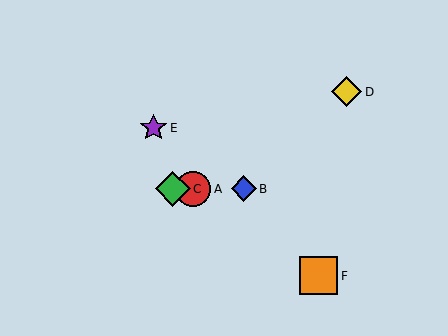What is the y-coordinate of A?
Object A is at y≈189.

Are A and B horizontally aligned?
Yes, both are at y≈189.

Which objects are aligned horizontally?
Objects A, B, C are aligned horizontally.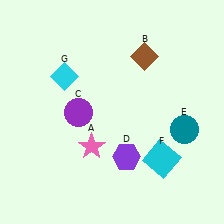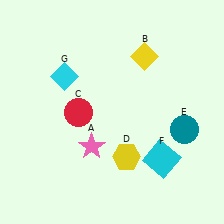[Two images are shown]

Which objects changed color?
B changed from brown to yellow. C changed from purple to red. D changed from purple to yellow.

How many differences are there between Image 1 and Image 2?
There are 3 differences between the two images.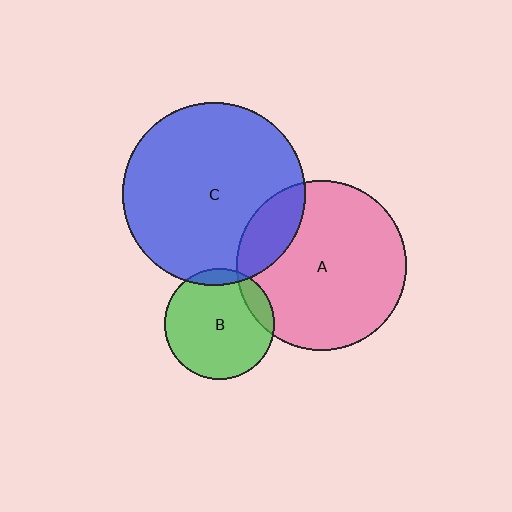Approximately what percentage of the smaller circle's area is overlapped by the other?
Approximately 10%.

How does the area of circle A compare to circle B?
Approximately 2.4 times.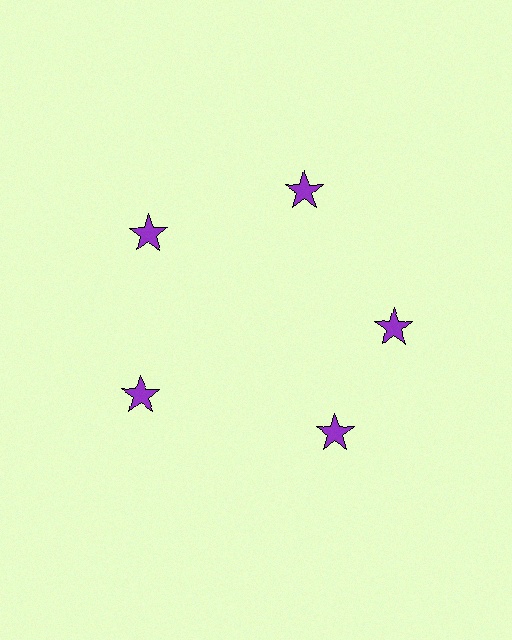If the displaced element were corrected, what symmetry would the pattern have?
It would have 5-fold rotational symmetry — the pattern would map onto itself every 72 degrees.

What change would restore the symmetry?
The symmetry would be restored by rotating it back into even spacing with its neighbors so that all 5 stars sit at equal angles and equal distance from the center.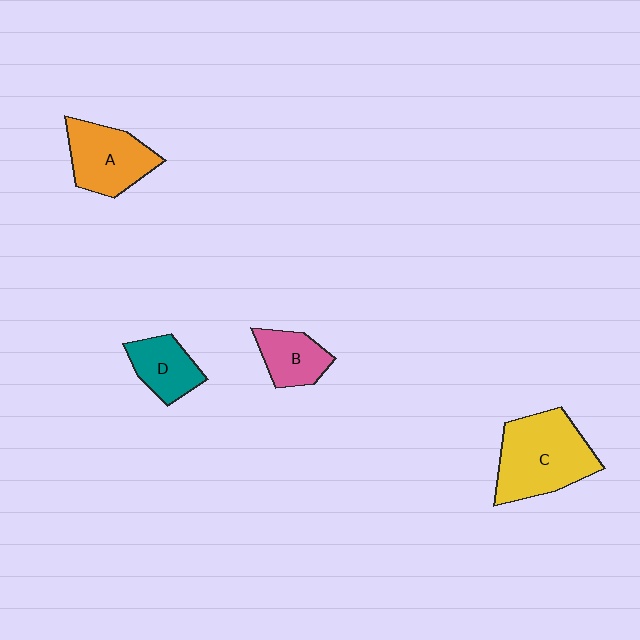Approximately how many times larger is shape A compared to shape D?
Approximately 1.4 times.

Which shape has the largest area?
Shape C (yellow).